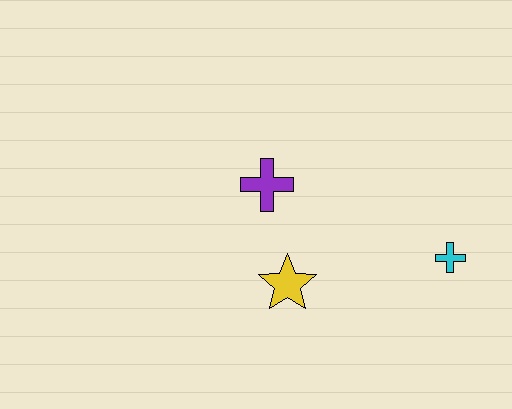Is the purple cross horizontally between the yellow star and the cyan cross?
No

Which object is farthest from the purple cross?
The cyan cross is farthest from the purple cross.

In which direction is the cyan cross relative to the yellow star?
The cyan cross is to the right of the yellow star.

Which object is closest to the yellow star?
The purple cross is closest to the yellow star.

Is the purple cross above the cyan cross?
Yes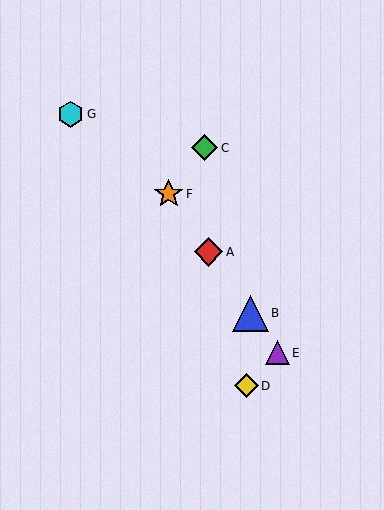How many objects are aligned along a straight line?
4 objects (A, B, E, F) are aligned along a straight line.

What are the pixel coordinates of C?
Object C is at (204, 148).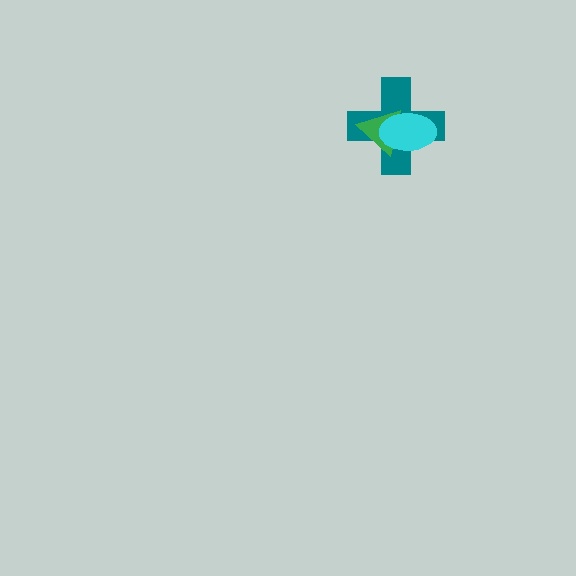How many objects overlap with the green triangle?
2 objects overlap with the green triangle.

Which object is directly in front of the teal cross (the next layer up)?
The green triangle is directly in front of the teal cross.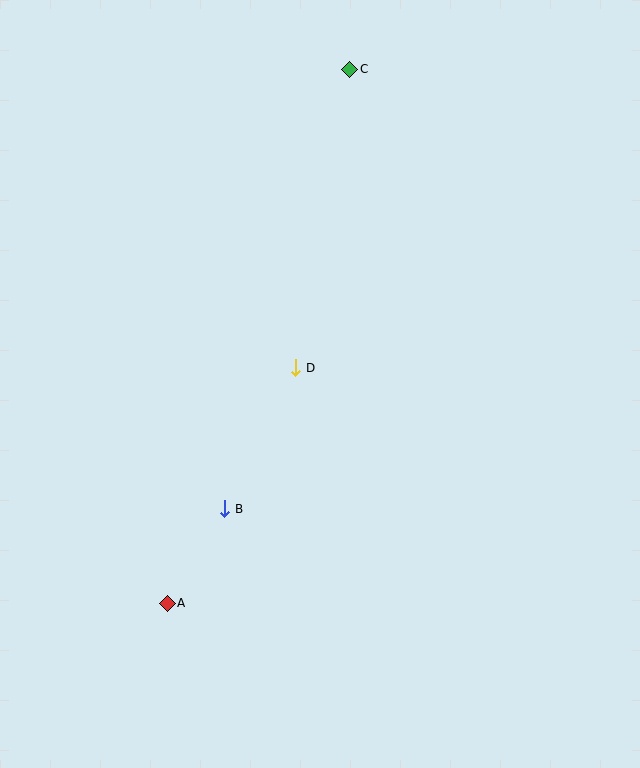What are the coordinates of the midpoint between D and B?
The midpoint between D and B is at (260, 438).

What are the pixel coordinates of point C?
Point C is at (350, 69).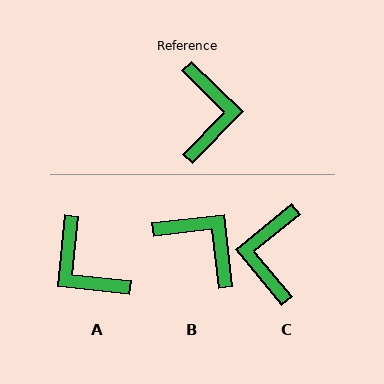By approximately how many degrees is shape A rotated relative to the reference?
Approximately 141 degrees clockwise.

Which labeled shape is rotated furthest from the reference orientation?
C, about 174 degrees away.